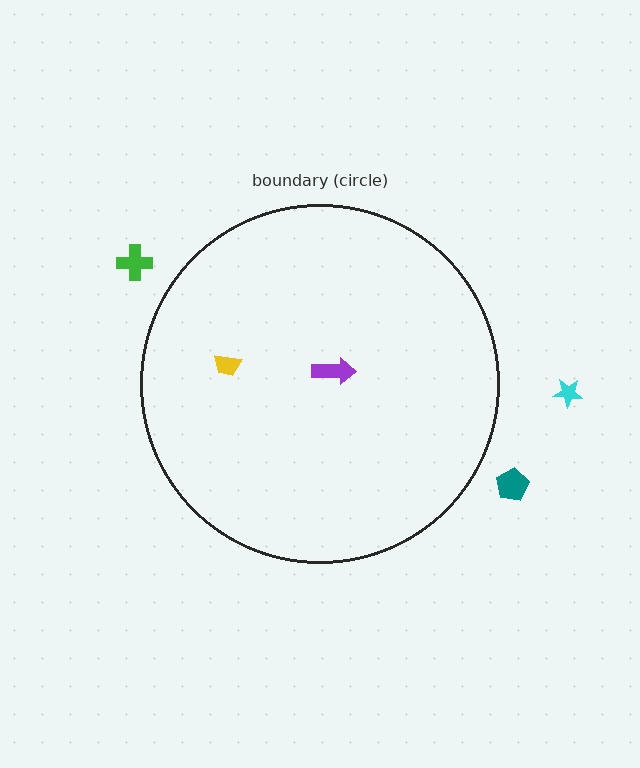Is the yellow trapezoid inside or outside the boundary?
Inside.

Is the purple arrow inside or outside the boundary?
Inside.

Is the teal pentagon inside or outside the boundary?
Outside.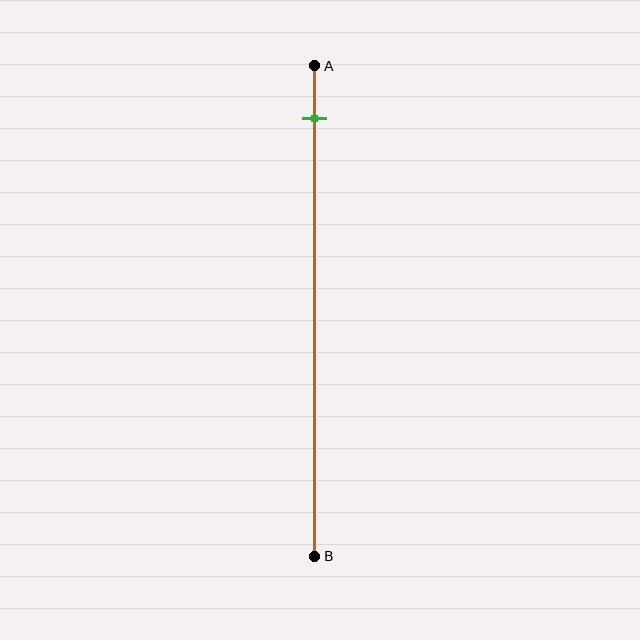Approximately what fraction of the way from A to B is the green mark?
The green mark is approximately 10% of the way from A to B.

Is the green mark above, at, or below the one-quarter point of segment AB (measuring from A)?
The green mark is above the one-quarter point of segment AB.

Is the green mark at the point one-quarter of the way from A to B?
No, the mark is at about 10% from A, not at the 25% one-quarter point.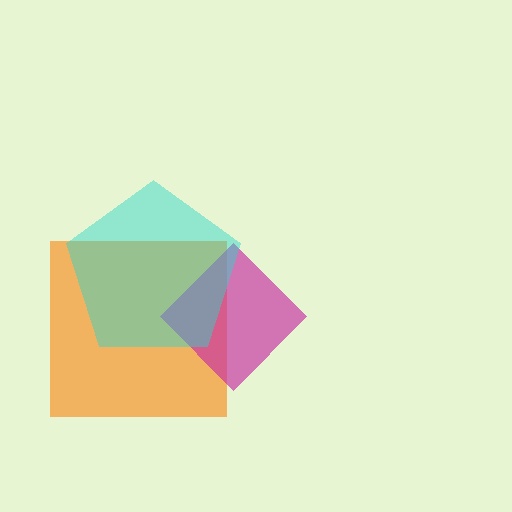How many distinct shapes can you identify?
There are 3 distinct shapes: an orange square, a magenta diamond, a cyan pentagon.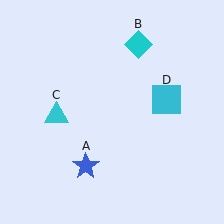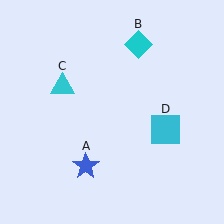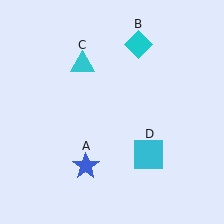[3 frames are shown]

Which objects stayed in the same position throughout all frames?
Blue star (object A) and cyan diamond (object B) remained stationary.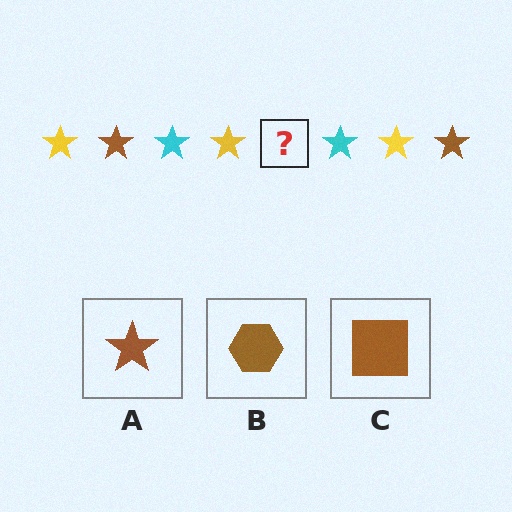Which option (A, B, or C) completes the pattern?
A.